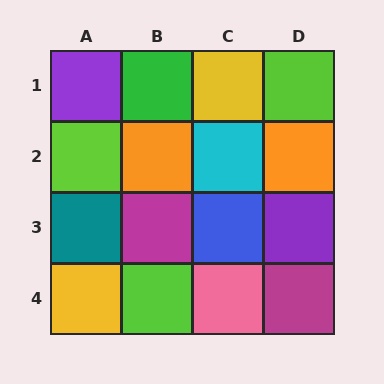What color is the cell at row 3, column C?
Blue.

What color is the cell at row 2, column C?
Cyan.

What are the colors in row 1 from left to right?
Purple, green, yellow, lime.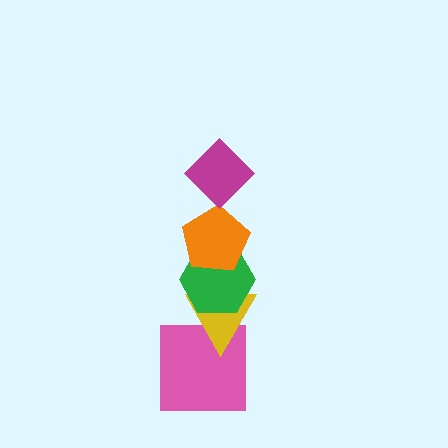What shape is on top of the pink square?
The yellow triangle is on top of the pink square.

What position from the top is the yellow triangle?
The yellow triangle is 4th from the top.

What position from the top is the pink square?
The pink square is 5th from the top.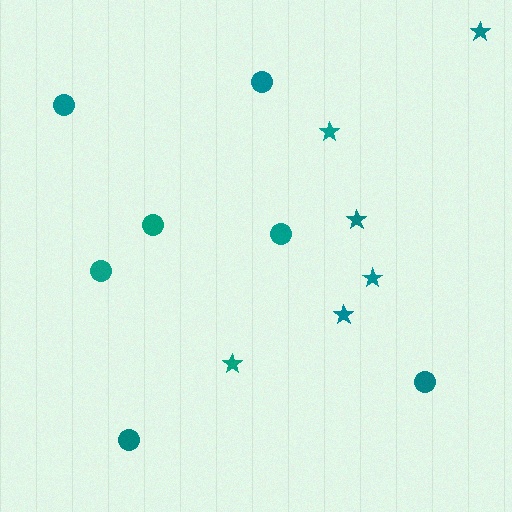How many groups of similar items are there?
There are 2 groups: one group of stars (6) and one group of circles (7).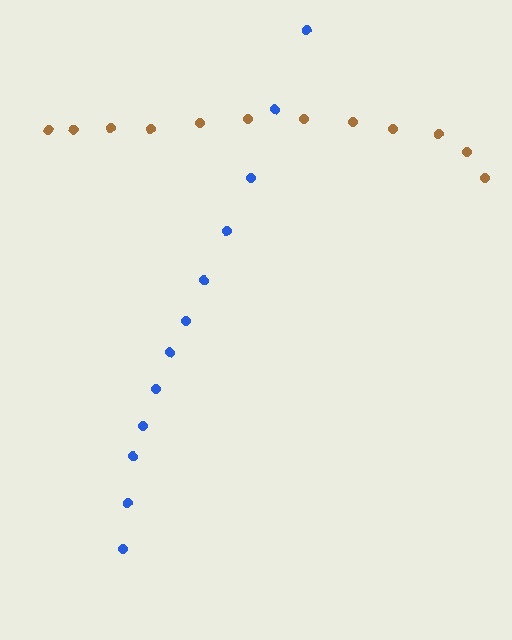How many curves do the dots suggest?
There are 2 distinct paths.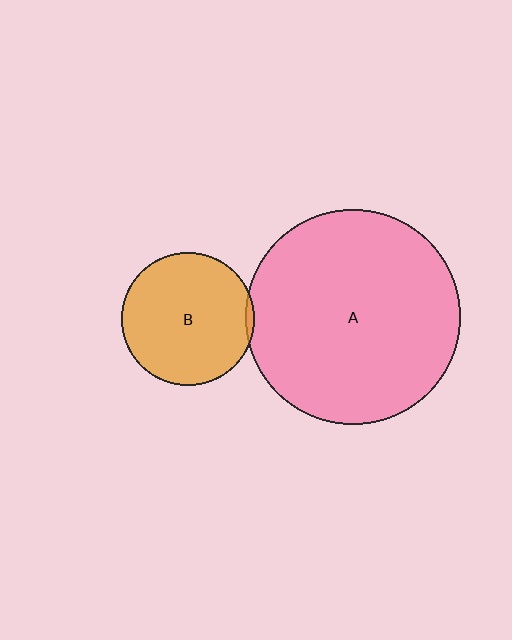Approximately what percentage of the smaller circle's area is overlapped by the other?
Approximately 5%.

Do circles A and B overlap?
Yes.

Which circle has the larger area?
Circle A (pink).